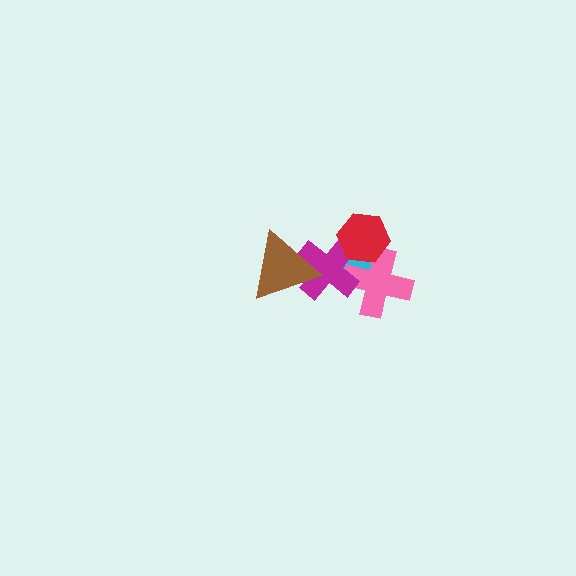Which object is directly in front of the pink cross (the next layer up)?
The magenta cross is directly in front of the pink cross.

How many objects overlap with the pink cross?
3 objects overlap with the pink cross.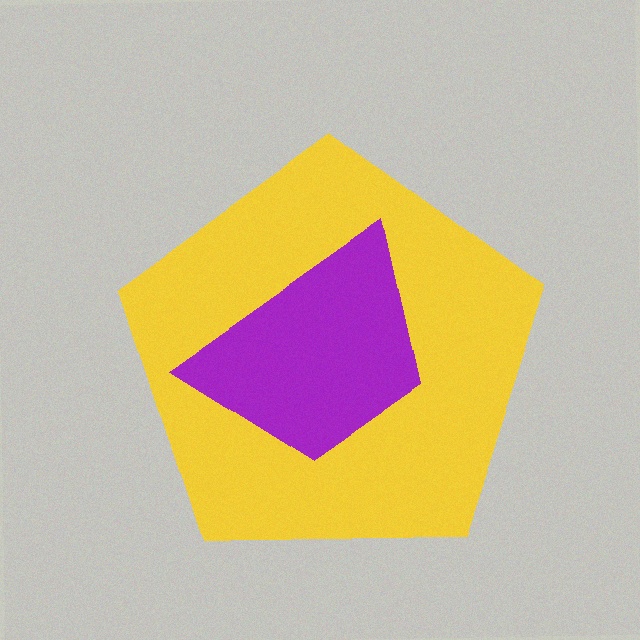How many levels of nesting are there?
2.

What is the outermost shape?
The yellow pentagon.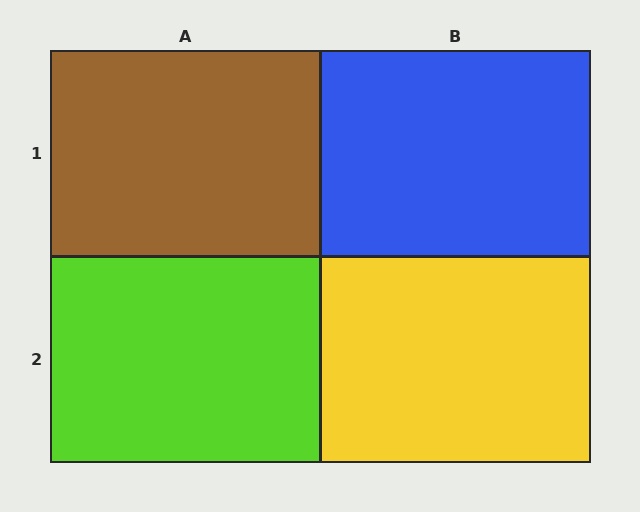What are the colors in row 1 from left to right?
Brown, blue.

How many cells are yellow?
1 cell is yellow.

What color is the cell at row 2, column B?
Yellow.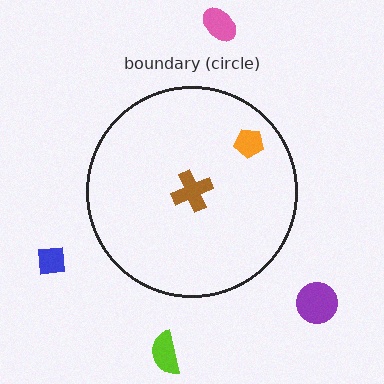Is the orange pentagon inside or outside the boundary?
Inside.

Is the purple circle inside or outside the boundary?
Outside.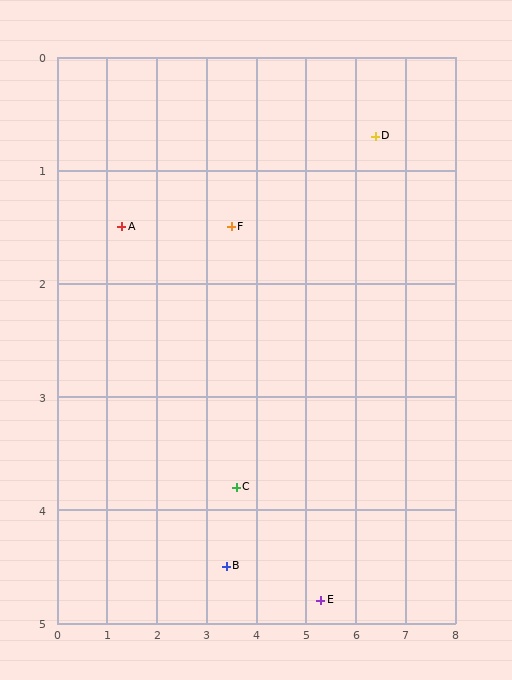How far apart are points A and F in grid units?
Points A and F are about 2.2 grid units apart.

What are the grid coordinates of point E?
Point E is at approximately (5.3, 4.8).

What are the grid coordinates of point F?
Point F is at approximately (3.5, 1.5).